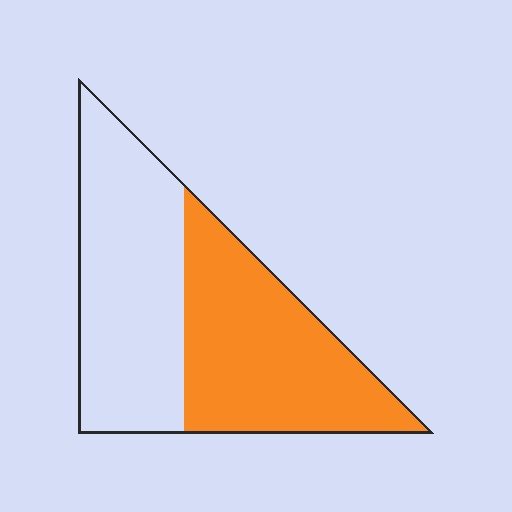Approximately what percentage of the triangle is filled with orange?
Approximately 50%.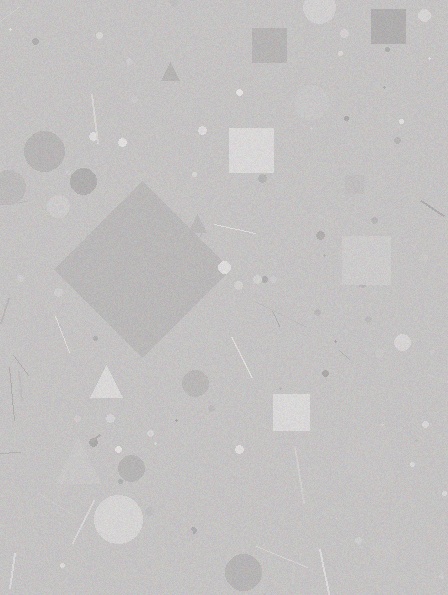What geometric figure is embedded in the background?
A diamond is embedded in the background.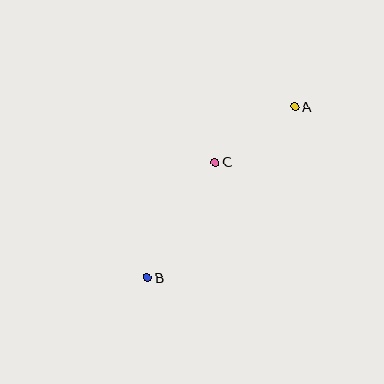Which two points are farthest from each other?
Points A and B are farthest from each other.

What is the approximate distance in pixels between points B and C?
The distance between B and C is approximately 134 pixels.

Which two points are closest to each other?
Points A and C are closest to each other.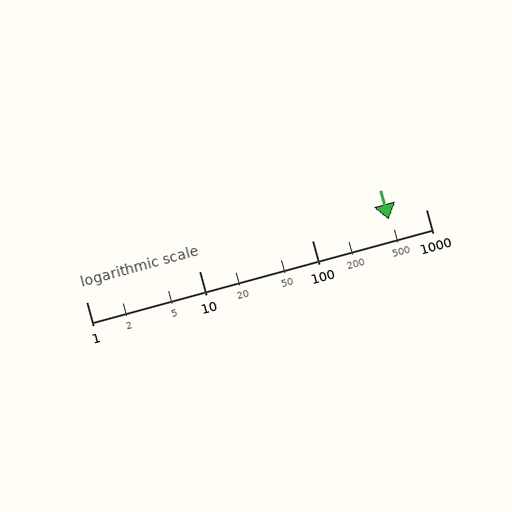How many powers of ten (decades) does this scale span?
The scale spans 3 decades, from 1 to 1000.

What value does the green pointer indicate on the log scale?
The pointer indicates approximately 470.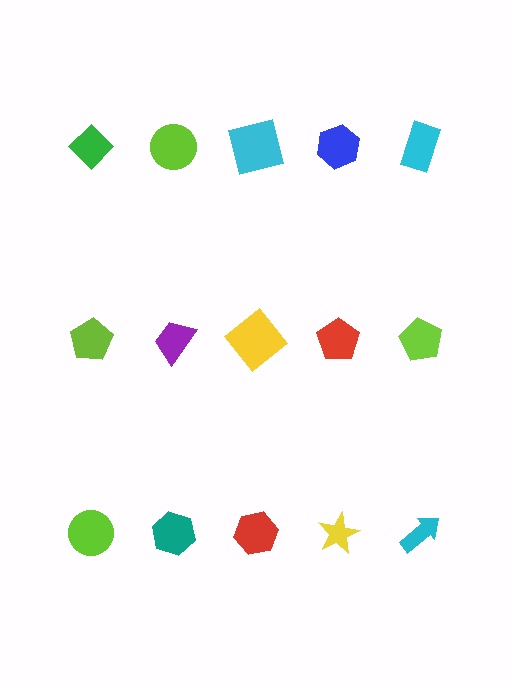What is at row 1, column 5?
A cyan rectangle.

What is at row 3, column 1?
A lime circle.